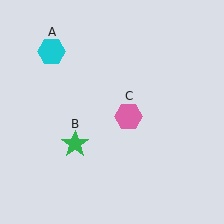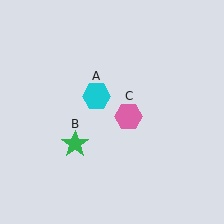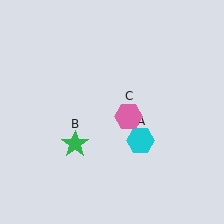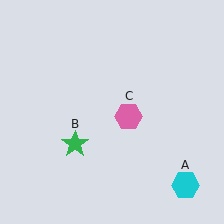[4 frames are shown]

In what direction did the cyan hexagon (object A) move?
The cyan hexagon (object A) moved down and to the right.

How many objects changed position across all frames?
1 object changed position: cyan hexagon (object A).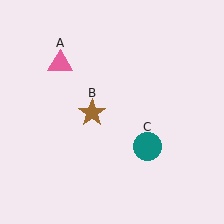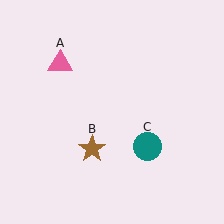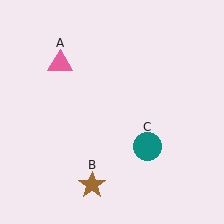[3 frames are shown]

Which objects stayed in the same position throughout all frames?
Pink triangle (object A) and teal circle (object C) remained stationary.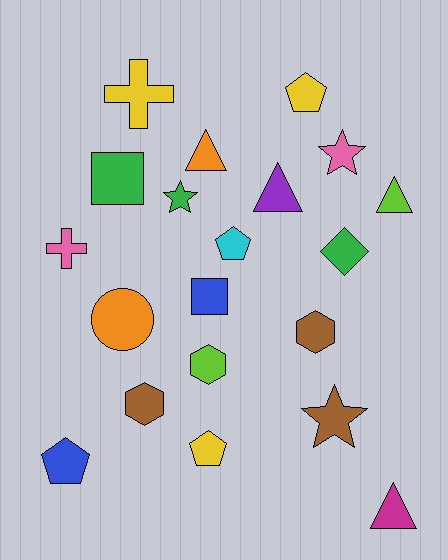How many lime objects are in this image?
There are 2 lime objects.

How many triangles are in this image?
There are 4 triangles.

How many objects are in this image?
There are 20 objects.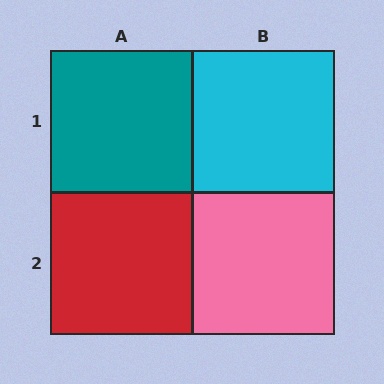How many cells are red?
1 cell is red.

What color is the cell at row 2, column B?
Pink.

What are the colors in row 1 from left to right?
Teal, cyan.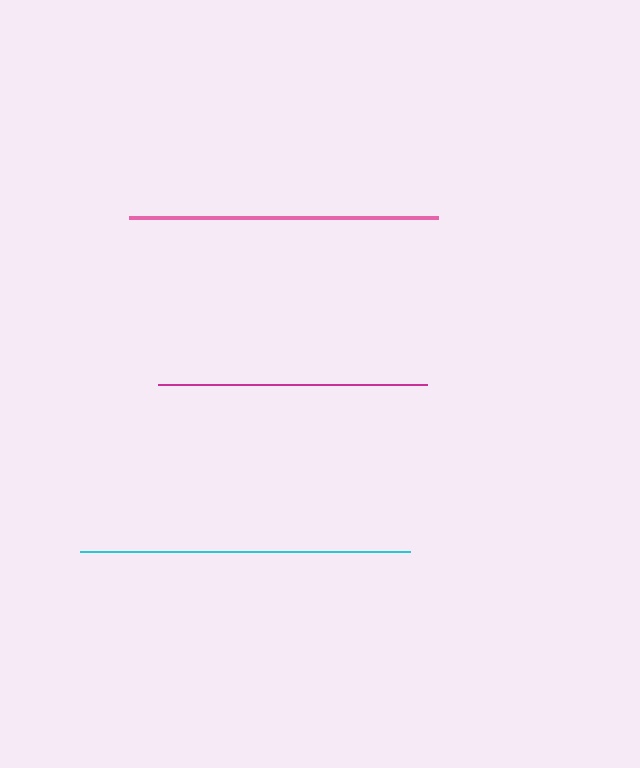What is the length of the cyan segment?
The cyan segment is approximately 330 pixels long.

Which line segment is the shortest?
The magenta line is the shortest at approximately 269 pixels.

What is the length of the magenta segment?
The magenta segment is approximately 269 pixels long.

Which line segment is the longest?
The cyan line is the longest at approximately 330 pixels.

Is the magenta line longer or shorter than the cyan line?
The cyan line is longer than the magenta line.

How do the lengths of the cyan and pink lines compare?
The cyan and pink lines are approximately the same length.